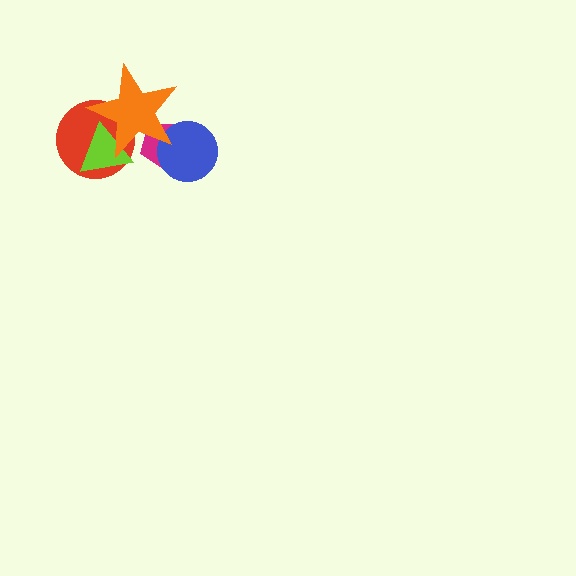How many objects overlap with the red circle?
2 objects overlap with the red circle.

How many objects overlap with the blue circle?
2 objects overlap with the blue circle.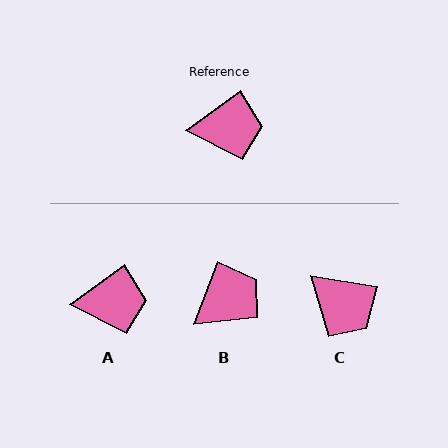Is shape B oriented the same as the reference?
No, it is off by about 34 degrees.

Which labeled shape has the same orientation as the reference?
A.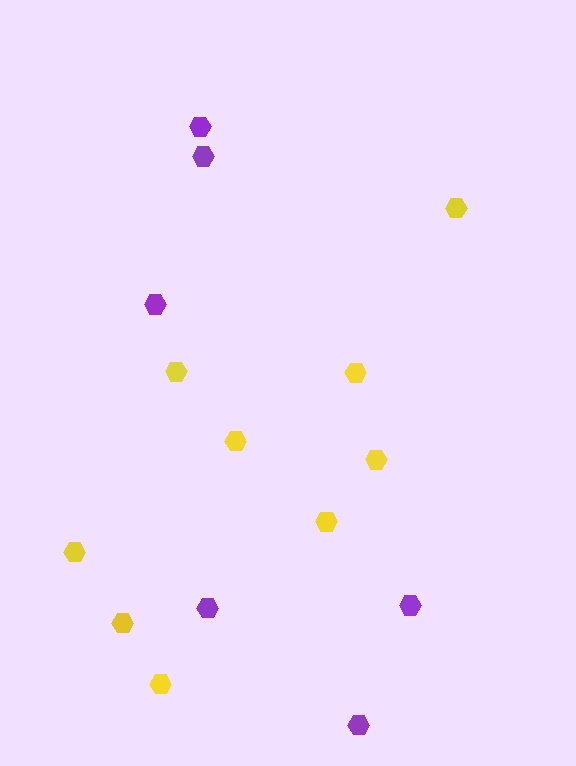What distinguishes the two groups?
There are 2 groups: one group of purple hexagons (6) and one group of yellow hexagons (9).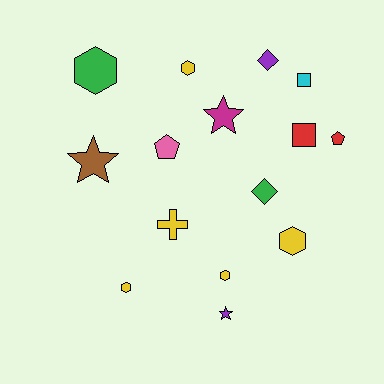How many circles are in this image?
There are no circles.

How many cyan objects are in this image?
There is 1 cyan object.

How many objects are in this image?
There are 15 objects.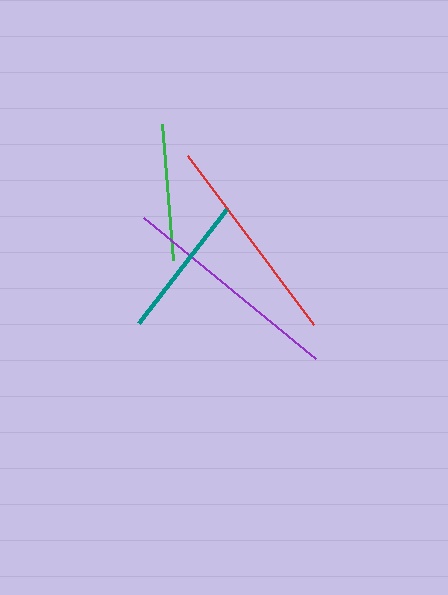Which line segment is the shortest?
The green line is the shortest at approximately 136 pixels.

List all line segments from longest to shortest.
From longest to shortest: purple, red, teal, green.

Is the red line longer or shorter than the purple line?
The purple line is longer than the red line.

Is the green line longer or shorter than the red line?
The red line is longer than the green line.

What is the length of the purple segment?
The purple segment is approximately 222 pixels long.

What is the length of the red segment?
The red segment is approximately 210 pixels long.